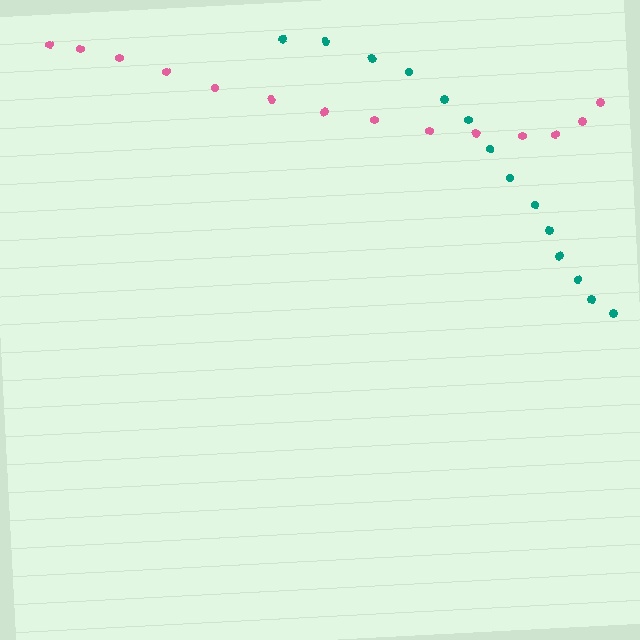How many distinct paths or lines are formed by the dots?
There are 2 distinct paths.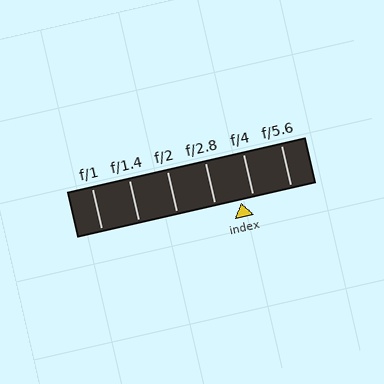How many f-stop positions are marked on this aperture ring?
There are 6 f-stop positions marked.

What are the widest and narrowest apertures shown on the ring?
The widest aperture shown is f/1 and the narrowest is f/5.6.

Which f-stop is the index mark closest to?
The index mark is closest to f/4.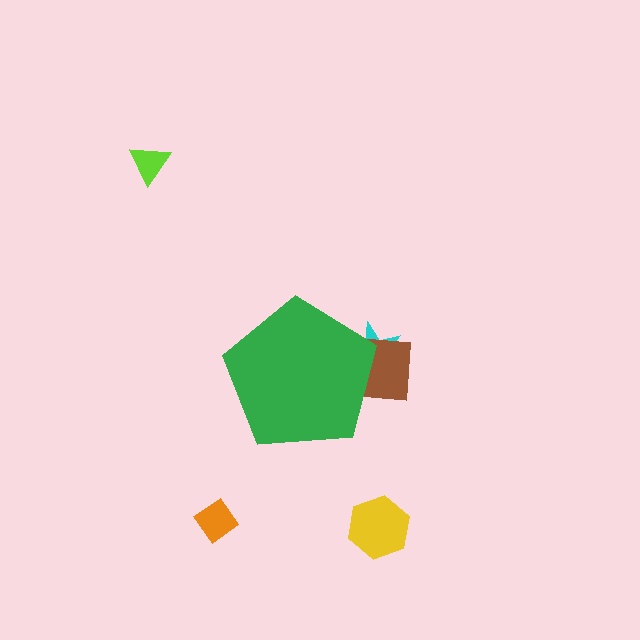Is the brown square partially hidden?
Yes, the brown square is partially hidden behind the green pentagon.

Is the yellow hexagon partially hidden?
No, the yellow hexagon is fully visible.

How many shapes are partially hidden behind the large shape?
2 shapes are partially hidden.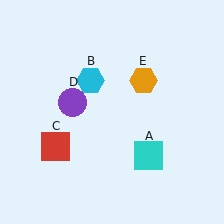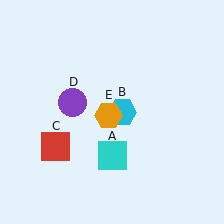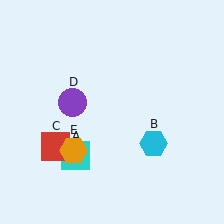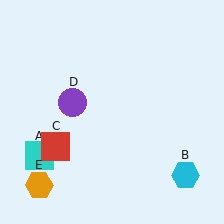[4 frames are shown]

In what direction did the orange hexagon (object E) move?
The orange hexagon (object E) moved down and to the left.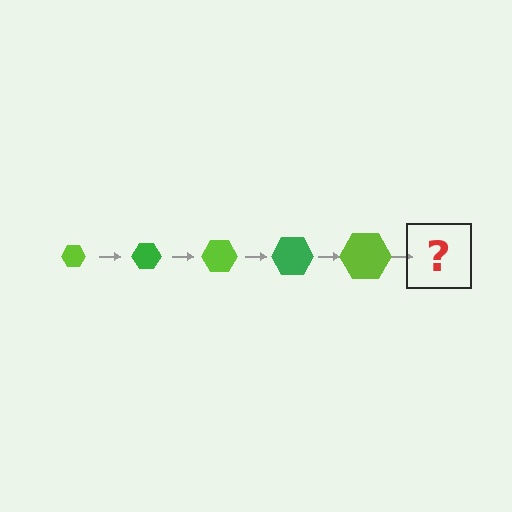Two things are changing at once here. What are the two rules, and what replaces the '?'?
The two rules are that the hexagon grows larger each step and the color cycles through lime and green. The '?' should be a green hexagon, larger than the previous one.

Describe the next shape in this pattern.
It should be a green hexagon, larger than the previous one.